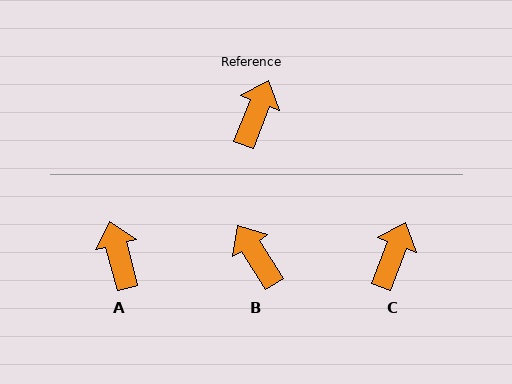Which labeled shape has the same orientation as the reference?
C.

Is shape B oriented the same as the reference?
No, it is off by about 53 degrees.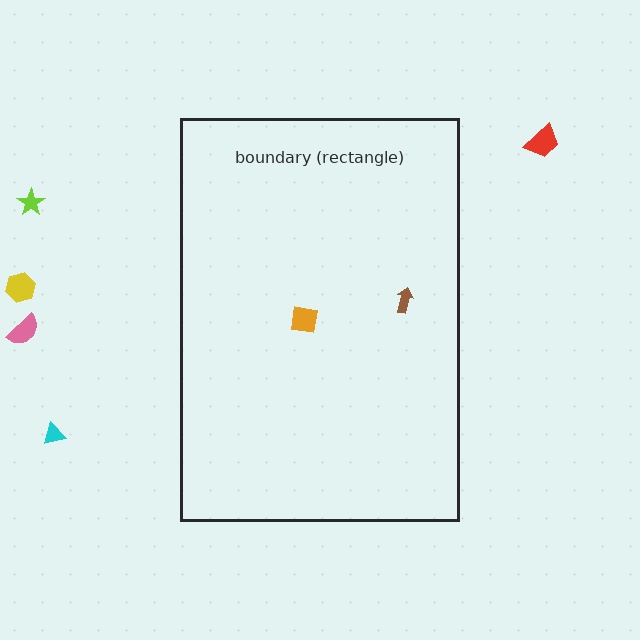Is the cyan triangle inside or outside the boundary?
Outside.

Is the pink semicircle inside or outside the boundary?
Outside.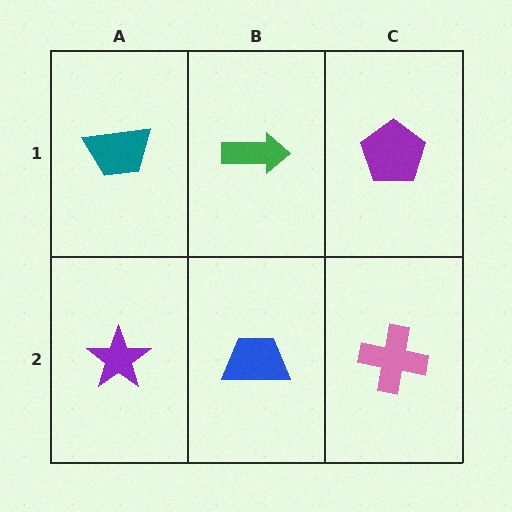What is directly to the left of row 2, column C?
A blue trapezoid.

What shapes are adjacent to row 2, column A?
A teal trapezoid (row 1, column A), a blue trapezoid (row 2, column B).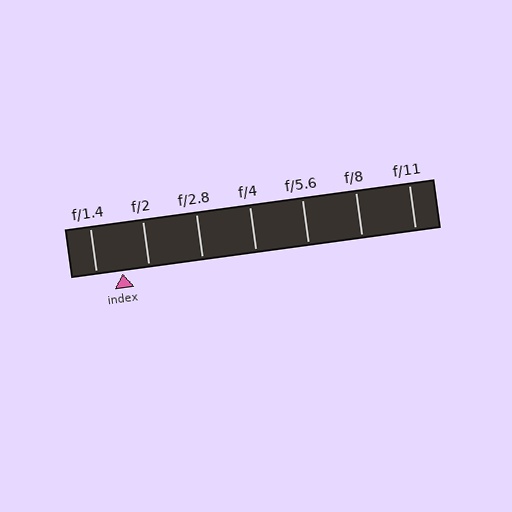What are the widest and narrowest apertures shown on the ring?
The widest aperture shown is f/1.4 and the narrowest is f/11.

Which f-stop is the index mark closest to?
The index mark is closest to f/1.4.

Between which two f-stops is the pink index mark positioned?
The index mark is between f/1.4 and f/2.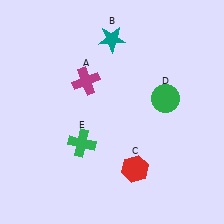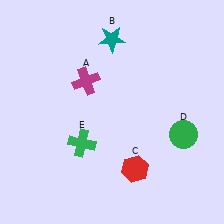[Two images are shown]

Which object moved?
The green circle (D) moved down.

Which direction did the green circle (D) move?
The green circle (D) moved down.